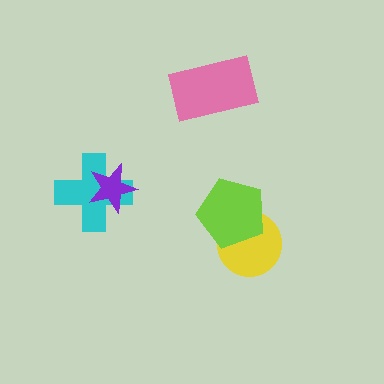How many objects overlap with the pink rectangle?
0 objects overlap with the pink rectangle.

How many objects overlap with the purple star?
1 object overlaps with the purple star.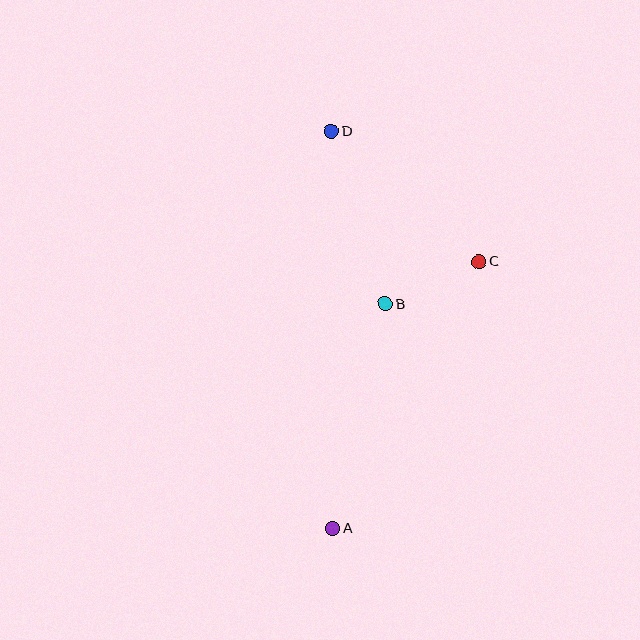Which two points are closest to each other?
Points B and C are closest to each other.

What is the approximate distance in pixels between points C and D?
The distance between C and D is approximately 197 pixels.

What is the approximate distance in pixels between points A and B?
The distance between A and B is approximately 231 pixels.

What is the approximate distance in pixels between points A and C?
The distance between A and C is approximately 304 pixels.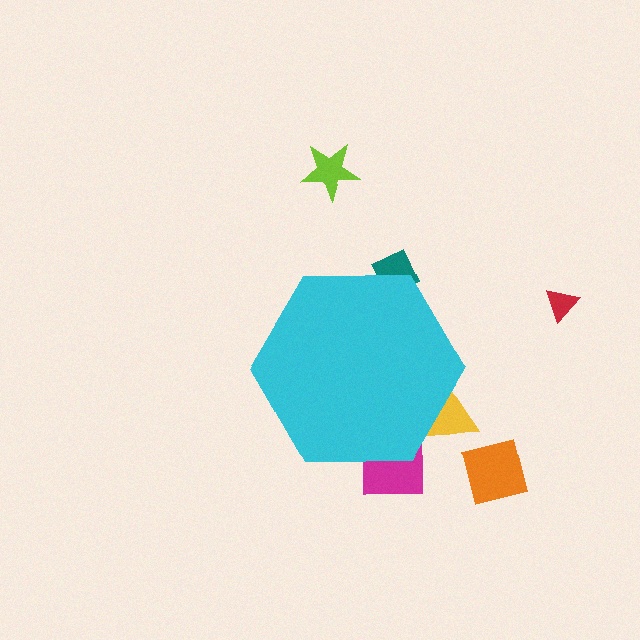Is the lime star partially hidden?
No, the lime star is fully visible.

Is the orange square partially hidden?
No, the orange square is fully visible.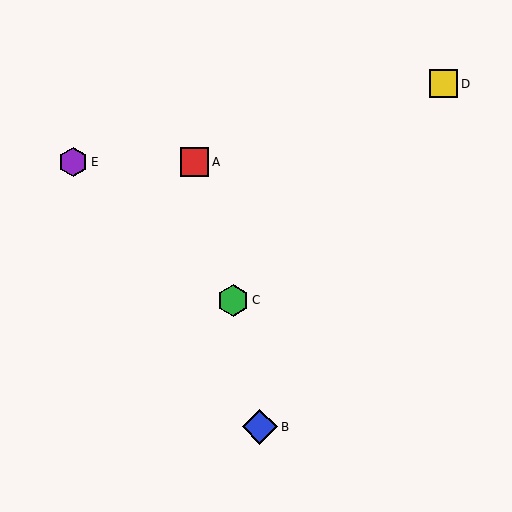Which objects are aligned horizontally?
Objects A, E are aligned horizontally.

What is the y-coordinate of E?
Object E is at y≈162.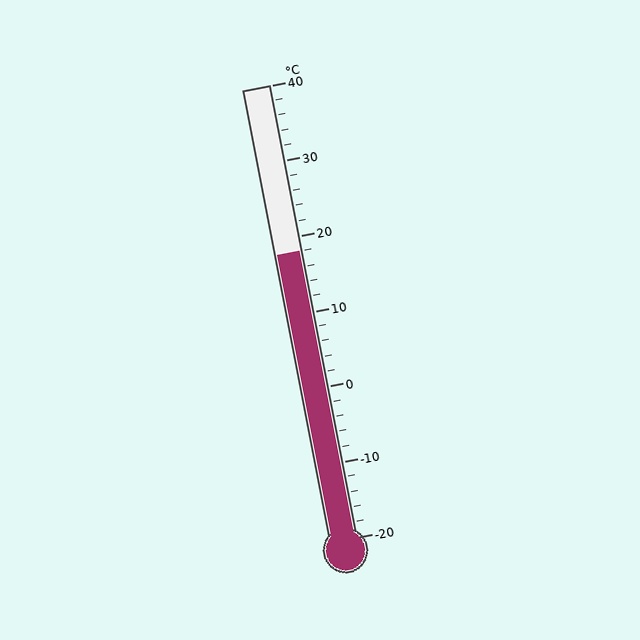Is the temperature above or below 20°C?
The temperature is below 20°C.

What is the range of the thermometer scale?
The thermometer scale ranges from -20°C to 40°C.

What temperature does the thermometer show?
The thermometer shows approximately 18°C.